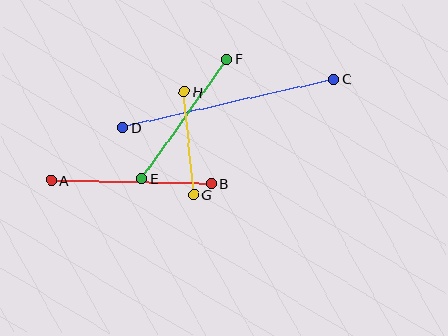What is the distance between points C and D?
The distance is approximately 216 pixels.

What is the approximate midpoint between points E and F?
The midpoint is at approximately (184, 119) pixels.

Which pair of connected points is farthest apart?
Points C and D are farthest apart.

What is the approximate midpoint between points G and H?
The midpoint is at approximately (189, 143) pixels.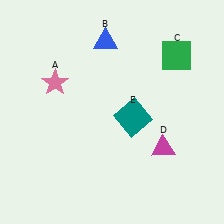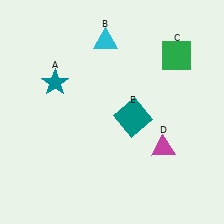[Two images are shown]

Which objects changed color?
A changed from pink to teal. B changed from blue to cyan.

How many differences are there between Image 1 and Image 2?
There are 2 differences between the two images.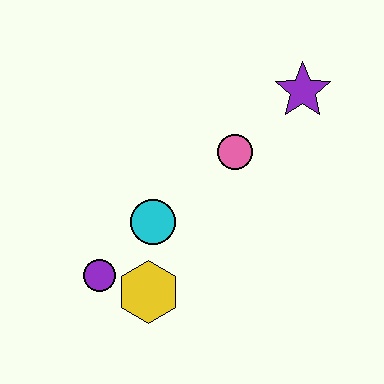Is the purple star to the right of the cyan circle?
Yes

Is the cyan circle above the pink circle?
No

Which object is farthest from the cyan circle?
The purple star is farthest from the cyan circle.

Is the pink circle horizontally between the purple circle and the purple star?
Yes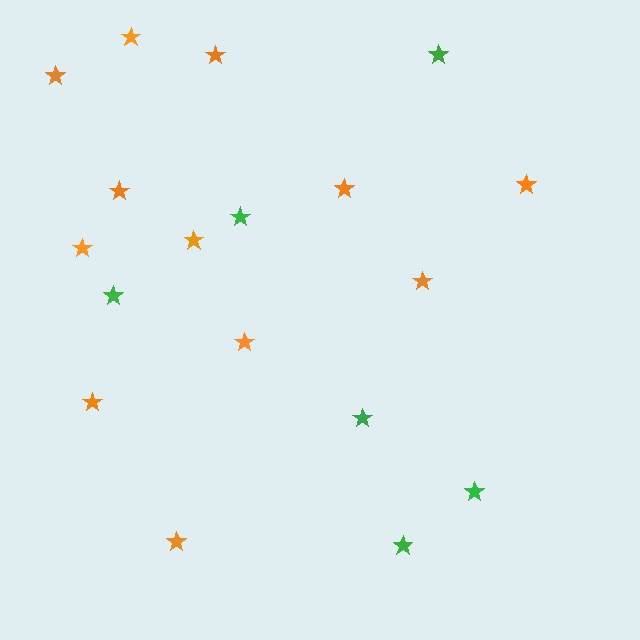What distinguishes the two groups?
There are 2 groups: one group of green stars (6) and one group of orange stars (12).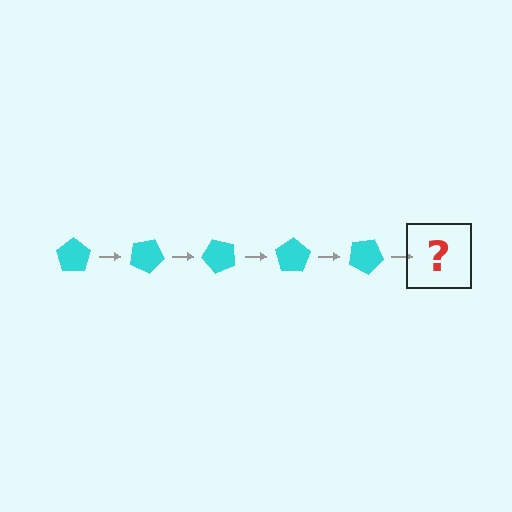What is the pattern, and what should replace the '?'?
The pattern is that the pentagon rotates 25 degrees each step. The '?' should be a cyan pentagon rotated 125 degrees.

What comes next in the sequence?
The next element should be a cyan pentagon rotated 125 degrees.